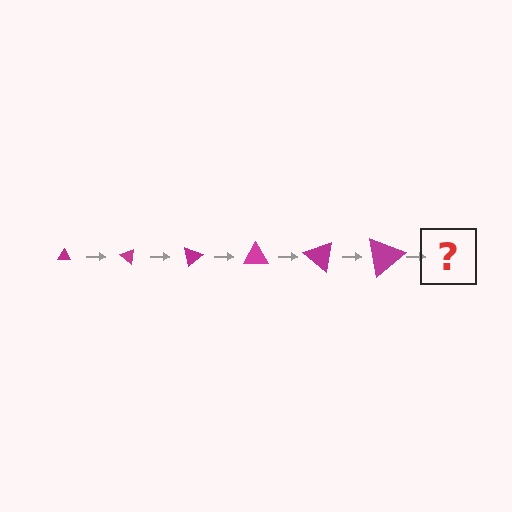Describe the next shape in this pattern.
It should be a triangle, larger than the previous one and rotated 240 degrees from the start.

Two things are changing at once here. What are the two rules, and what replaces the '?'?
The two rules are that the triangle grows larger each step and it rotates 40 degrees each step. The '?' should be a triangle, larger than the previous one and rotated 240 degrees from the start.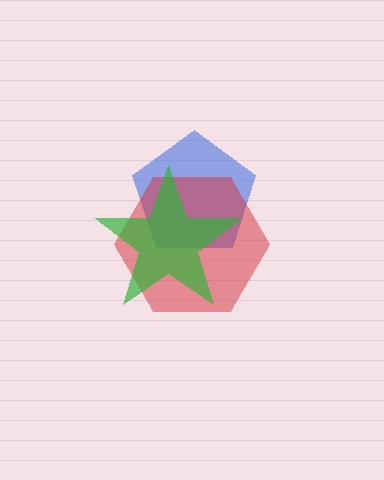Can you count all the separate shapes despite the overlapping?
Yes, there are 3 separate shapes.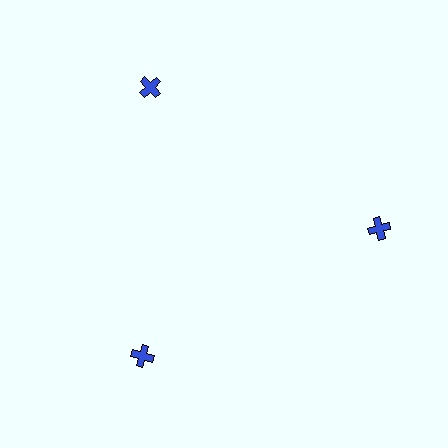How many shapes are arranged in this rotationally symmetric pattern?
There are 3 shapes, arranged in 3 groups of 1.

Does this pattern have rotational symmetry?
Yes, this pattern has 3-fold rotational symmetry. It looks the same after rotating 120 degrees around the center.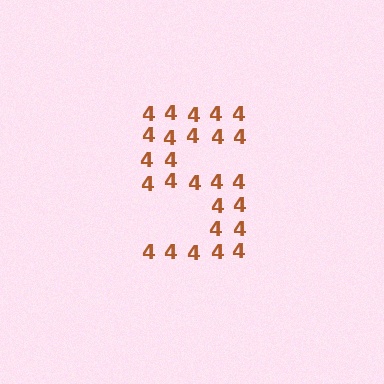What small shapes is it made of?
It is made of small digit 4's.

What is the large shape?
The large shape is the digit 5.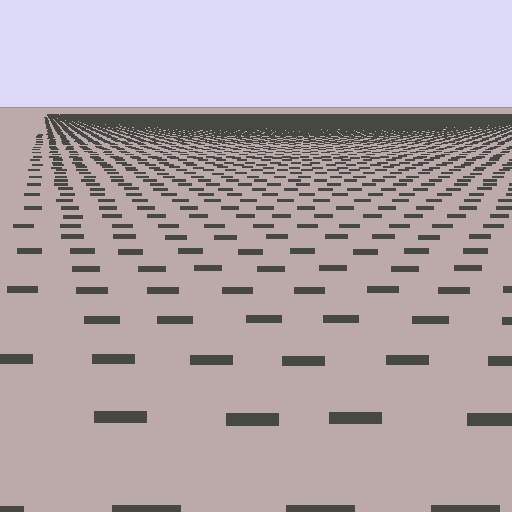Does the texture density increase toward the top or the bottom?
Density increases toward the top.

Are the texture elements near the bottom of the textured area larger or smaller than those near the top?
Larger. Near the bottom, elements are closer to the viewer and appear at a bigger on-screen size.